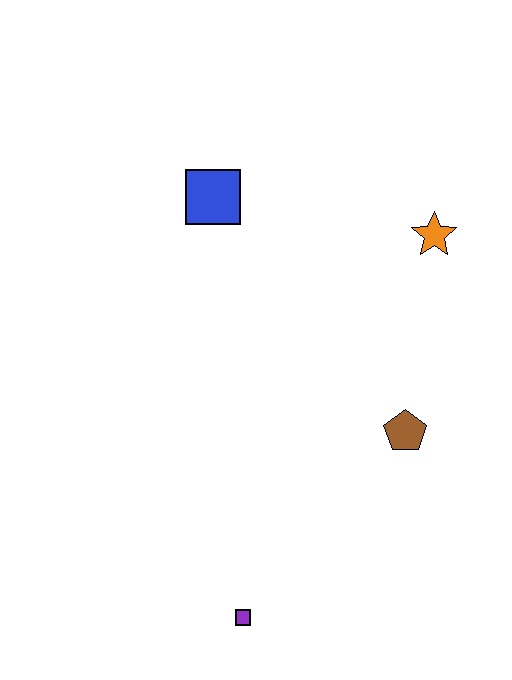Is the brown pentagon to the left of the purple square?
No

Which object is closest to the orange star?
The brown pentagon is closest to the orange star.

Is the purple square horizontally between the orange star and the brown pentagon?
No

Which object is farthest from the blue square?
The purple square is farthest from the blue square.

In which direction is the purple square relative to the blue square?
The purple square is below the blue square.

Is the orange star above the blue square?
No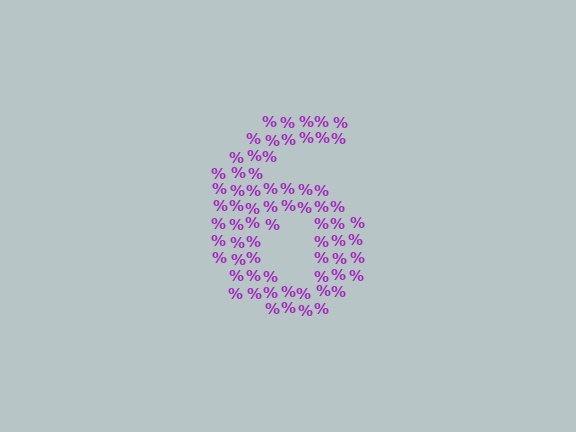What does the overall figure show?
The overall figure shows the digit 6.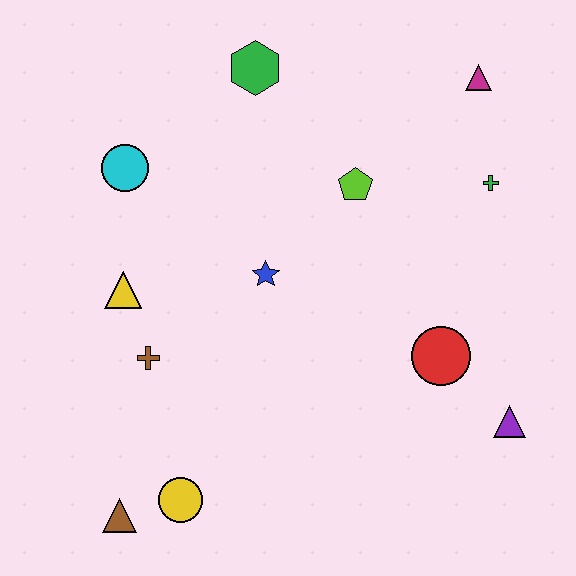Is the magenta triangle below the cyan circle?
No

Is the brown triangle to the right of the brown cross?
No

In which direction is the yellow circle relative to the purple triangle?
The yellow circle is to the left of the purple triangle.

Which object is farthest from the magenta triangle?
The brown triangle is farthest from the magenta triangle.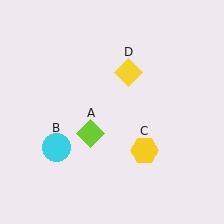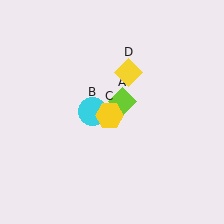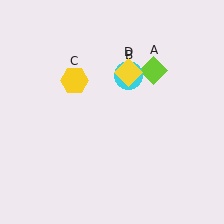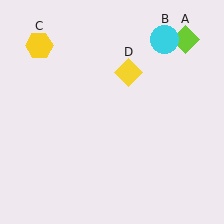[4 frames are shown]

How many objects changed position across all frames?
3 objects changed position: lime diamond (object A), cyan circle (object B), yellow hexagon (object C).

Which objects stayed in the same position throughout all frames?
Yellow diamond (object D) remained stationary.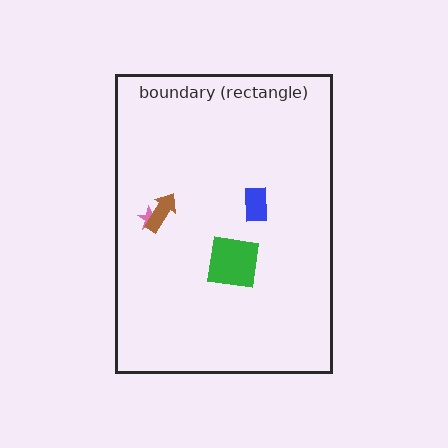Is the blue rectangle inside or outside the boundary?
Inside.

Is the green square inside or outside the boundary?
Inside.